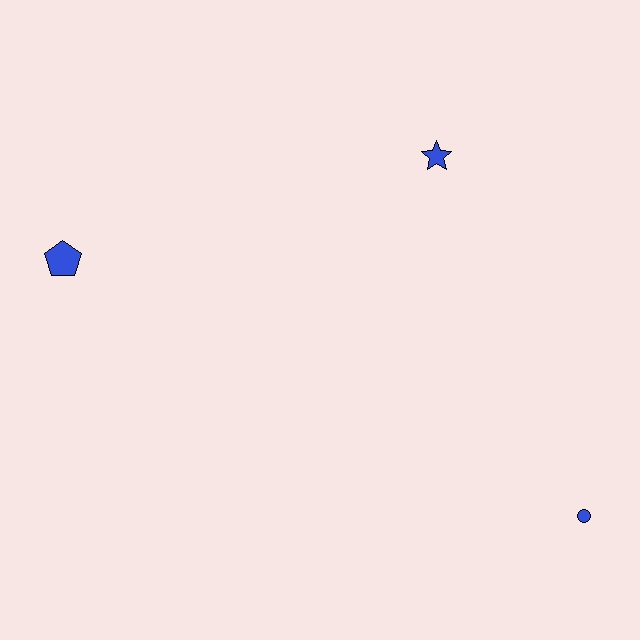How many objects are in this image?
There are 3 objects.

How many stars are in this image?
There is 1 star.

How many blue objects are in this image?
There are 3 blue objects.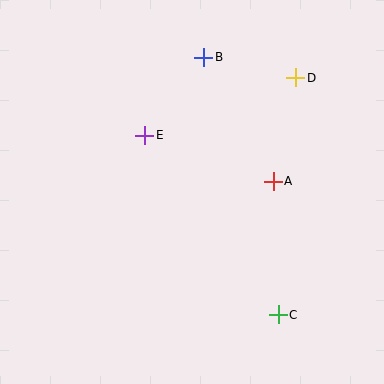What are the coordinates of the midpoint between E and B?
The midpoint between E and B is at (174, 96).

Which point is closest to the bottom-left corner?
Point C is closest to the bottom-left corner.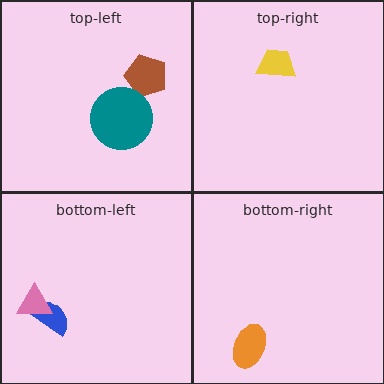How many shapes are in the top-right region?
1.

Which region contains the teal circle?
The top-left region.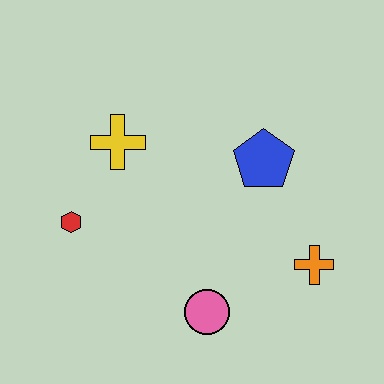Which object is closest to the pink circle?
The orange cross is closest to the pink circle.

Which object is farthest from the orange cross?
The red hexagon is farthest from the orange cross.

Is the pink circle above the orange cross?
No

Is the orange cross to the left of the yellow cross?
No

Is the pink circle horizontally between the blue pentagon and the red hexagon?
Yes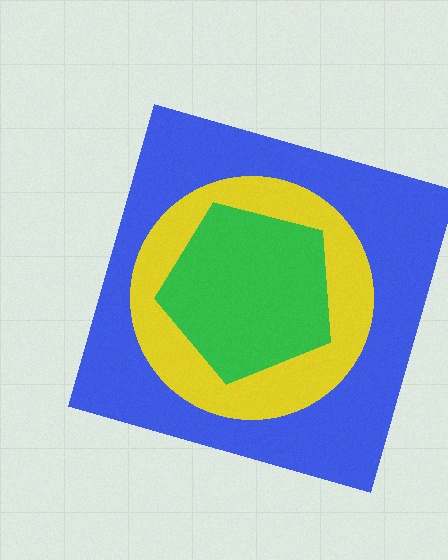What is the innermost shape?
The green pentagon.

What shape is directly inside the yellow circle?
The green pentagon.